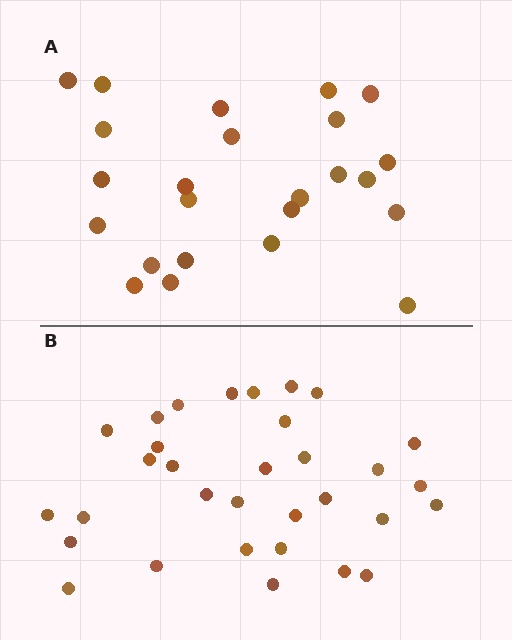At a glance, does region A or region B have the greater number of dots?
Region B (the bottom region) has more dots.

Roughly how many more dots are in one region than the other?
Region B has roughly 8 or so more dots than region A.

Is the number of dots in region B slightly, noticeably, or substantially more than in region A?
Region B has noticeably more, but not dramatically so. The ratio is roughly 1.3 to 1.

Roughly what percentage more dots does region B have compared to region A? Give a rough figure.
About 35% more.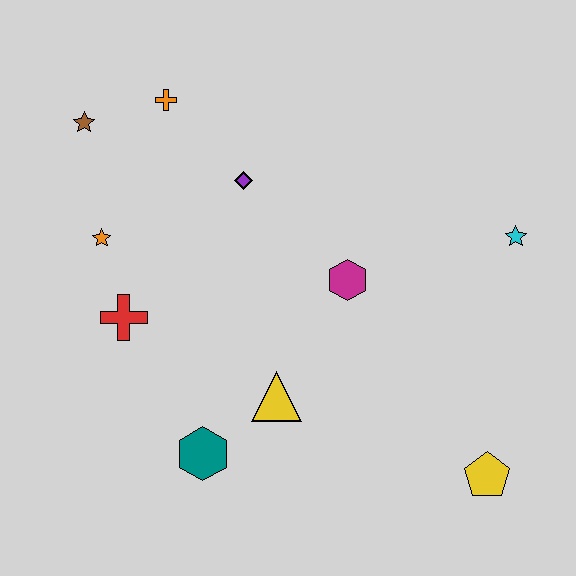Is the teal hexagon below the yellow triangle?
Yes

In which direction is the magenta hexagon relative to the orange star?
The magenta hexagon is to the right of the orange star.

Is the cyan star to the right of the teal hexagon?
Yes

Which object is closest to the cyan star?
The magenta hexagon is closest to the cyan star.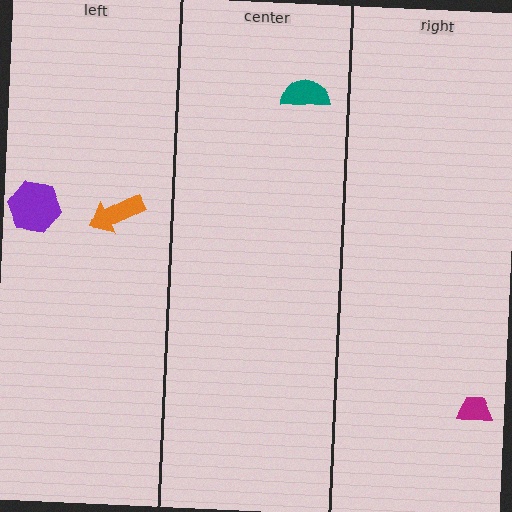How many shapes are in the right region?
1.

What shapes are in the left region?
The purple hexagon, the orange arrow.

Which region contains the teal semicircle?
The center region.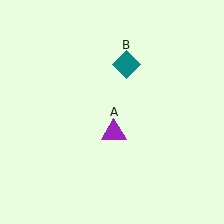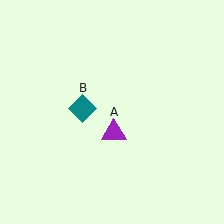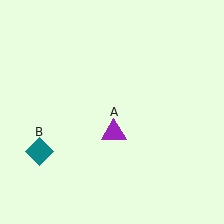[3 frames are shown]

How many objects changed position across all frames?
1 object changed position: teal diamond (object B).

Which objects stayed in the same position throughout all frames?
Purple triangle (object A) remained stationary.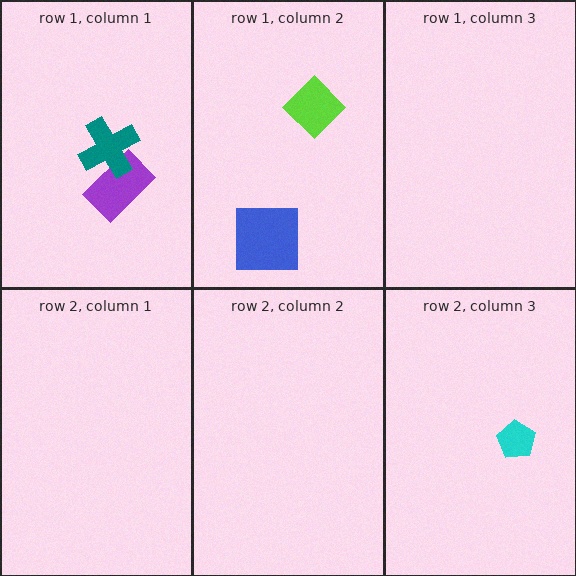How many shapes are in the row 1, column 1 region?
2.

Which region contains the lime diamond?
The row 1, column 2 region.